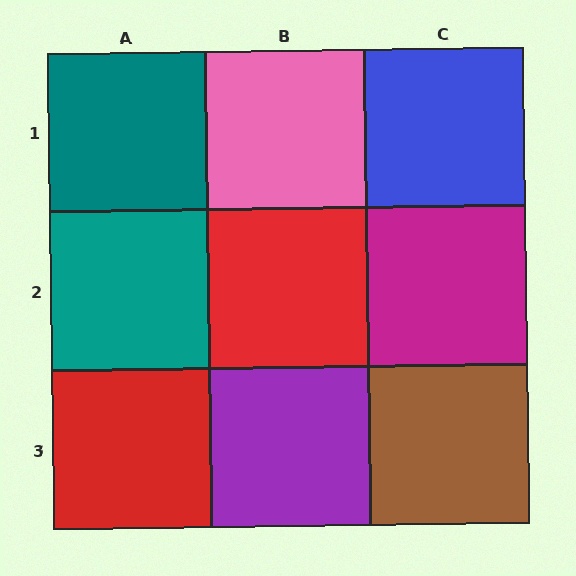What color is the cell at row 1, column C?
Blue.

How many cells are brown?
1 cell is brown.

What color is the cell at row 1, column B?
Pink.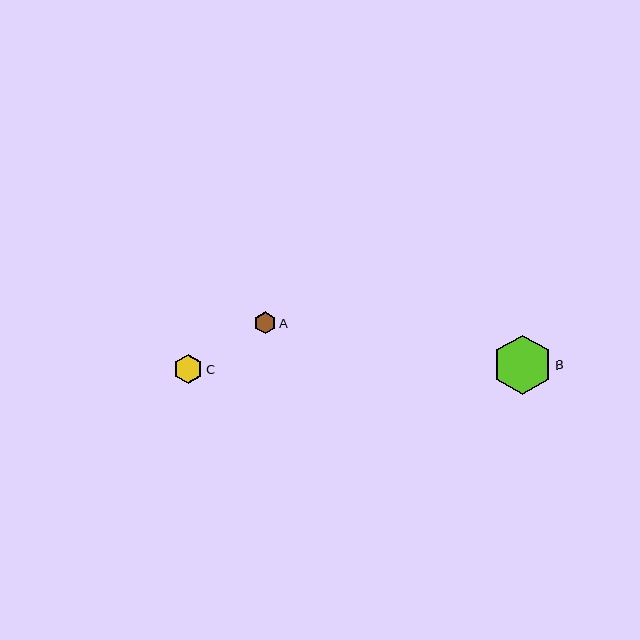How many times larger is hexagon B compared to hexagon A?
Hexagon B is approximately 2.7 times the size of hexagon A.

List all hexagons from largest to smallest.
From largest to smallest: B, C, A.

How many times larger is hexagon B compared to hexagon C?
Hexagon B is approximately 2.0 times the size of hexagon C.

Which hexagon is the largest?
Hexagon B is the largest with a size of approximately 59 pixels.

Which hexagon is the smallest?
Hexagon A is the smallest with a size of approximately 22 pixels.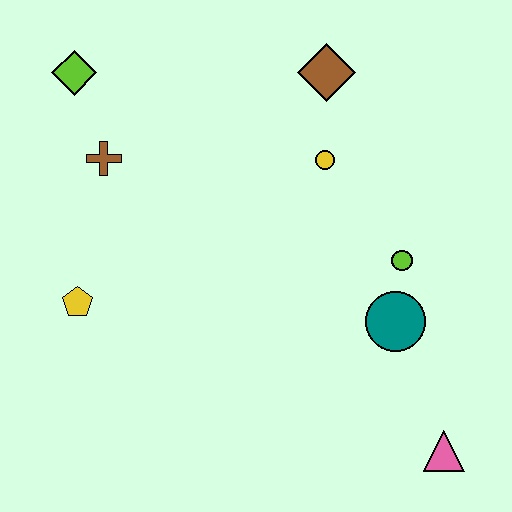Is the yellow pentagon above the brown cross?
No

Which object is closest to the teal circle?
The lime circle is closest to the teal circle.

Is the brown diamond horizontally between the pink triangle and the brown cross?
Yes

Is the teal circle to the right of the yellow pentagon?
Yes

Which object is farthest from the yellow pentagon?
The pink triangle is farthest from the yellow pentagon.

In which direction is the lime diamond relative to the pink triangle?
The lime diamond is above the pink triangle.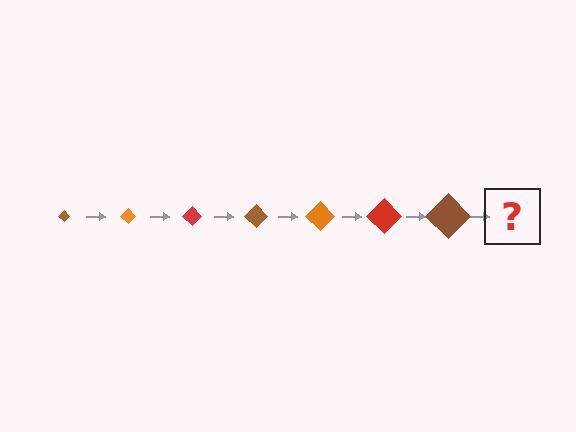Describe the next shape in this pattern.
It should be an orange diamond, larger than the previous one.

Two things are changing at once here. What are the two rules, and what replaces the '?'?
The two rules are that the diamond grows larger each step and the color cycles through brown, orange, and red. The '?' should be an orange diamond, larger than the previous one.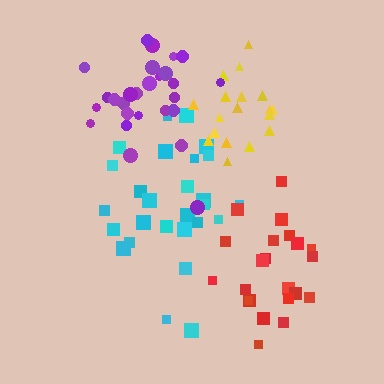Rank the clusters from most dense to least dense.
purple, yellow, red, cyan.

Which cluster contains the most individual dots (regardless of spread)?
Cyan (27).